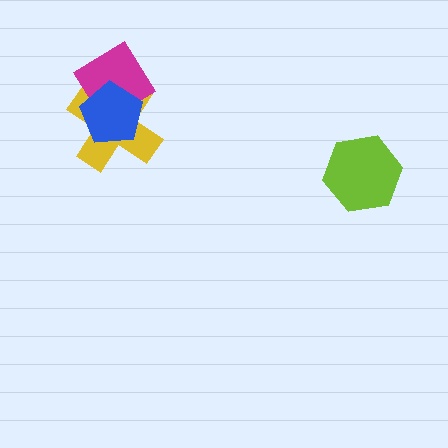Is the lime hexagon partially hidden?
No, no other shape covers it.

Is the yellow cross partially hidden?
Yes, it is partially covered by another shape.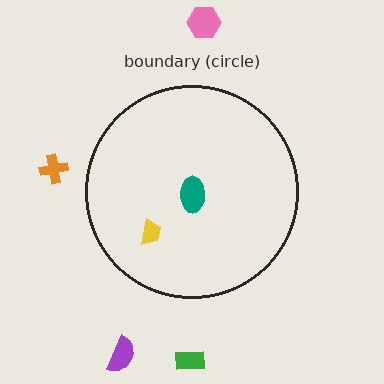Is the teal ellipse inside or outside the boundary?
Inside.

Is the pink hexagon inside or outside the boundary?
Outside.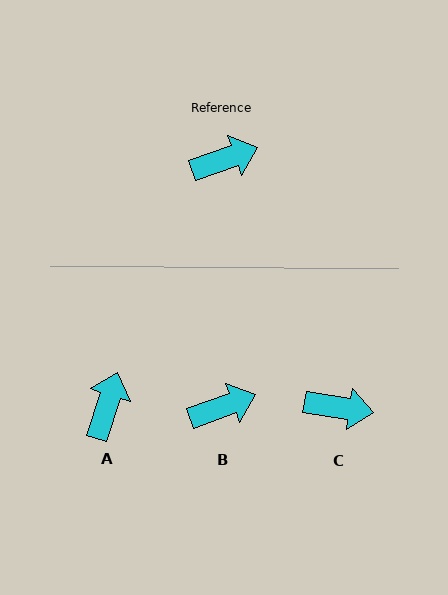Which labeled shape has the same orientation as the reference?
B.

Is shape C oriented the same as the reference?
No, it is off by about 29 degrees.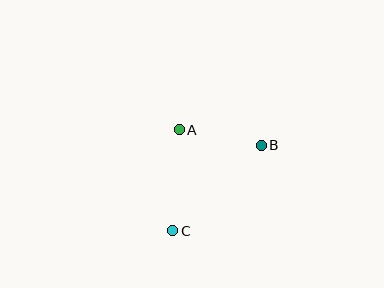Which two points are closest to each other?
Points A and B are closest to each other.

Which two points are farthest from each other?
Points B and C are farthest from each other.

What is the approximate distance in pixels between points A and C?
The distance between A and C is approximately 101 pixels.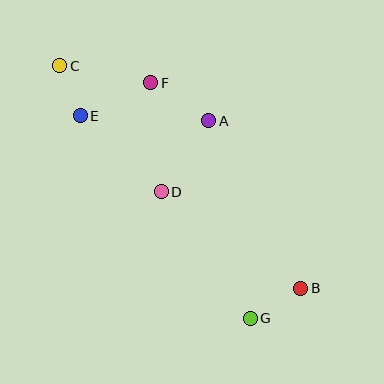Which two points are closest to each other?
Points C and E are closest to each other.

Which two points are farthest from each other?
Points B and C are farthest from each other.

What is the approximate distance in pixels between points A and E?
The distance between A and E is approximately 129 pixels.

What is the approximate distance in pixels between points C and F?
The distance between C and F is approximately 93 pixels.